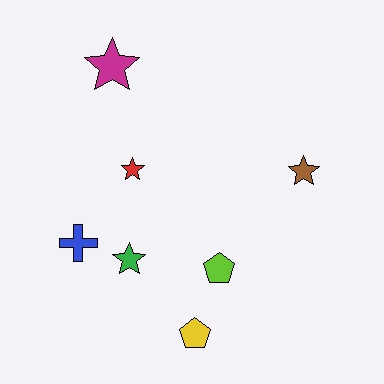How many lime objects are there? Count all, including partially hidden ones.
There is 1 lime object.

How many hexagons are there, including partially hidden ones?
There are no hexagons.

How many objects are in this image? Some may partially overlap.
There are 7 objects.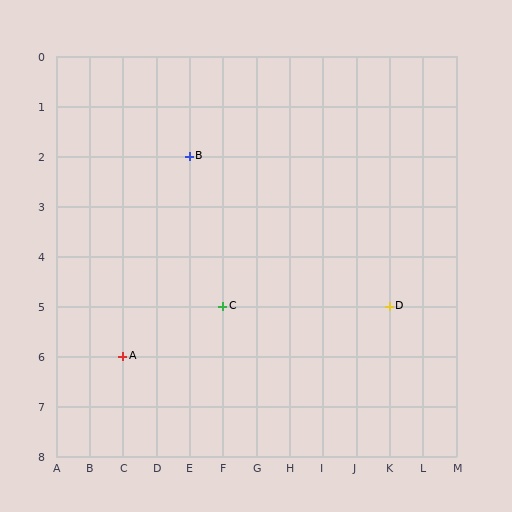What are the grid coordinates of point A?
Point A is at grid coordinates (C, 6).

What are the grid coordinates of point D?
Point D is at grid coordinates (K, 5).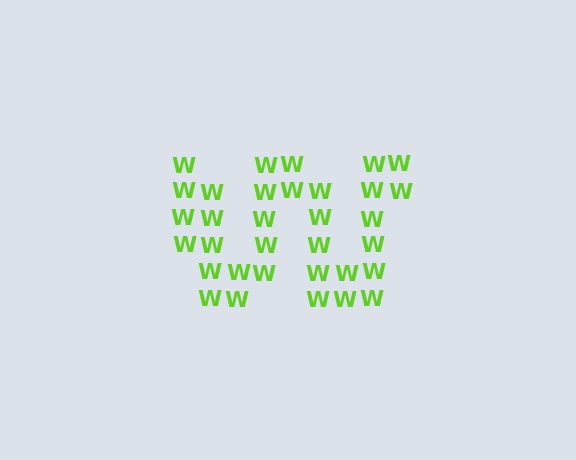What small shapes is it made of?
It is made of small letter W's.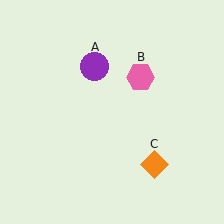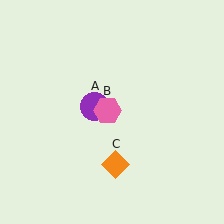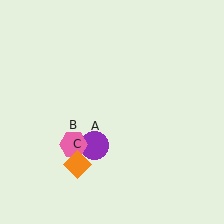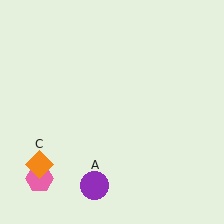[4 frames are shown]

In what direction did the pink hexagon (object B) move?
The pink hexagon (object B) moved down and to the left.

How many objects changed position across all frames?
3 objects changed position: purple circle (object A), pink hexagon (object B), orange diamond (object C).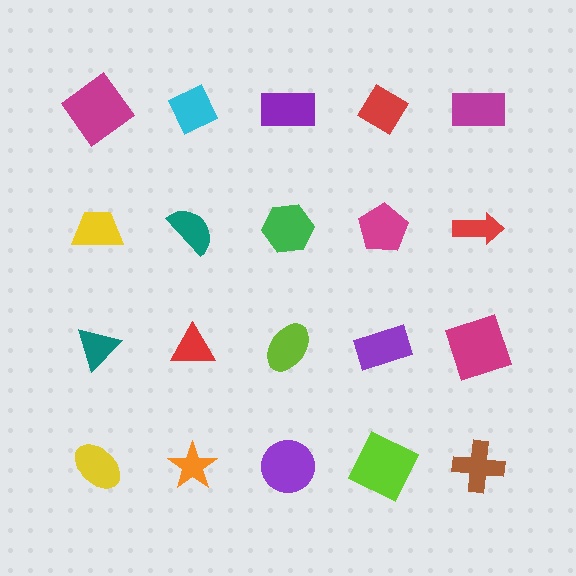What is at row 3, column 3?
A lime ellipse.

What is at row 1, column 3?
A purple rectangle.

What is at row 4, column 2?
An orange star.